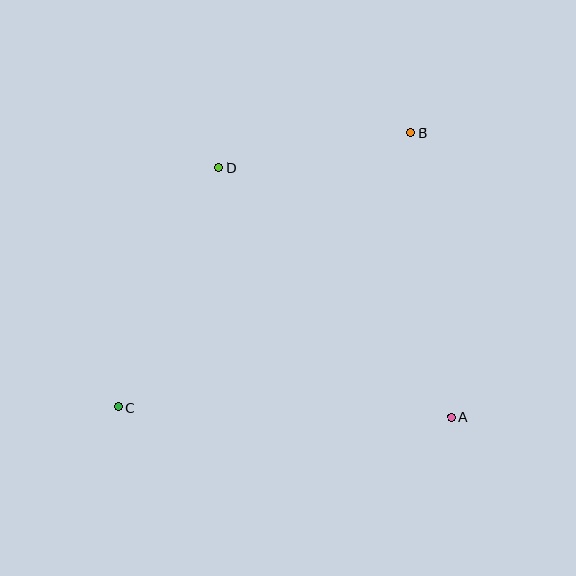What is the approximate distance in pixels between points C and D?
The distance between C and D is approximately 260 pixels.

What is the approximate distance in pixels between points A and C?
The distance between A and C is approximately 333 pixels.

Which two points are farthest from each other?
Points B and C are farthest from each other.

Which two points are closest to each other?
Points B and D are closest to each other.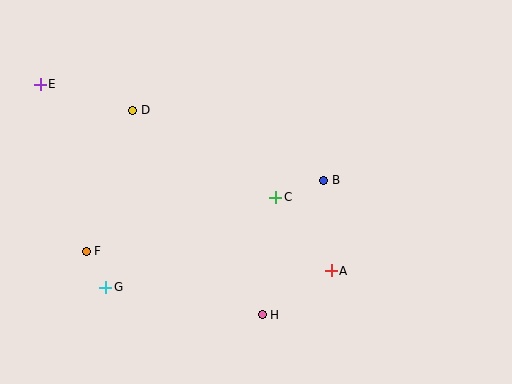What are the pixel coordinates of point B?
Point B is at (324, 180).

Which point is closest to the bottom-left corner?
Point G is closest to the bottom-left corner.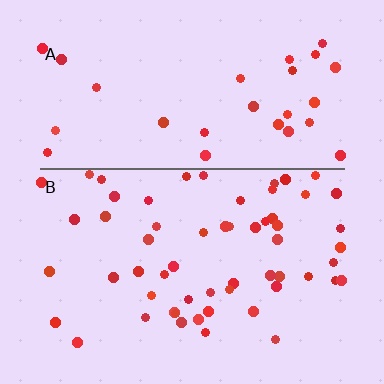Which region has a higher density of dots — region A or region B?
B (the bottom).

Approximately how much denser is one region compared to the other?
Approximately 1.9× — region B over region A.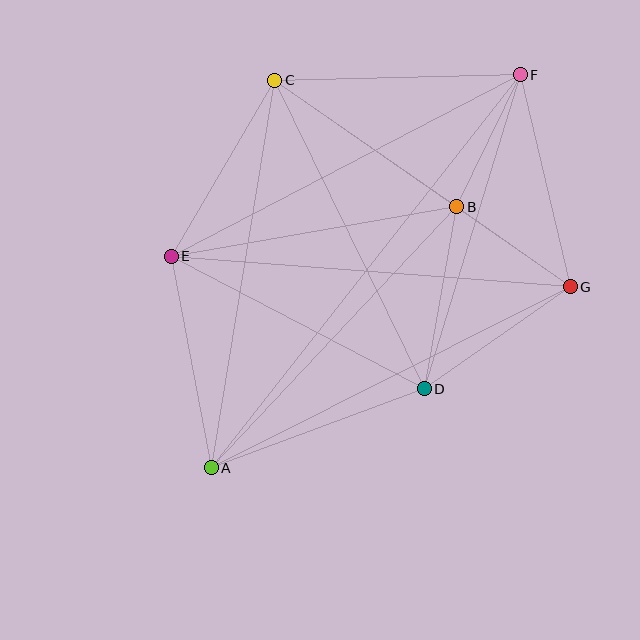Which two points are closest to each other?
Points B and G are closest to each other.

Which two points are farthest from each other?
Points A and F are farthest from each other.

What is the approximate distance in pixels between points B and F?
The distance between B and F is approximately 146 pixels.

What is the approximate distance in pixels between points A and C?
The distance between A and C is approximately 393 pixels.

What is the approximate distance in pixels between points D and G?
The distance between D and G is approximately 178 pixels.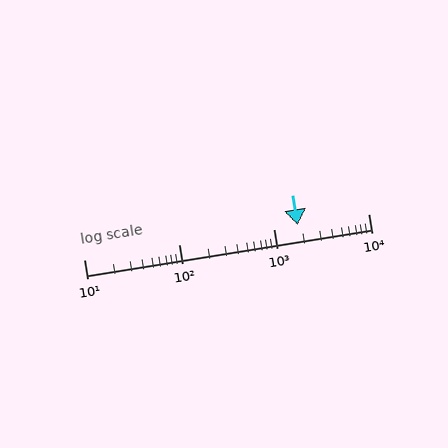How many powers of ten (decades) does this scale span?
The scale spans 3 decades, from 10 to 10000.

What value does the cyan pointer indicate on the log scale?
The pointer indicates approximately 1800.